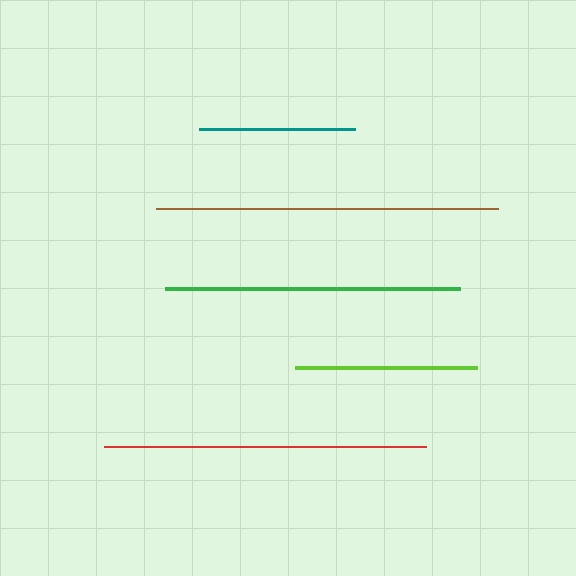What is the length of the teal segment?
The teal segment is approximately 156 pixels long.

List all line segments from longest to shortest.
From longest to shortest: brown, red, green, lime, teal.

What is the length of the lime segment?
The lime segment is approximately 182 pixels long.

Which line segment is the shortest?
The teal line is the shortest at approximately 156 pixels.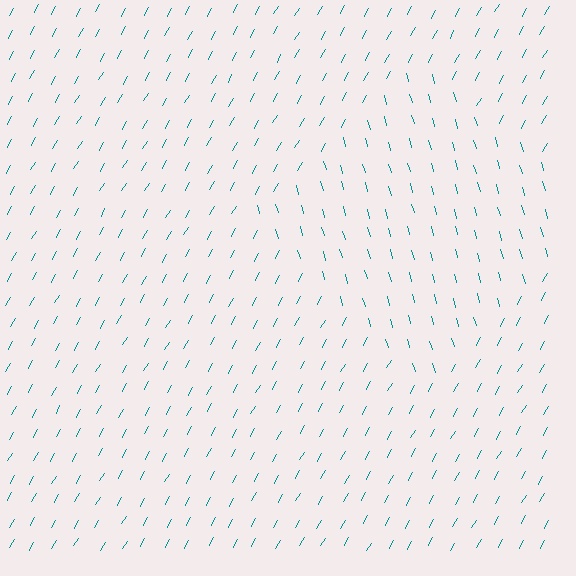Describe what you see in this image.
The image is filled with small teal line segments. A diamond region in the image has lines oriented differently from the surrounding lines, creating a visible texture boundary.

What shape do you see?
I see a diamond.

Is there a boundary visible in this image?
Yes, there is a texture boundary formed by a change in line orientation.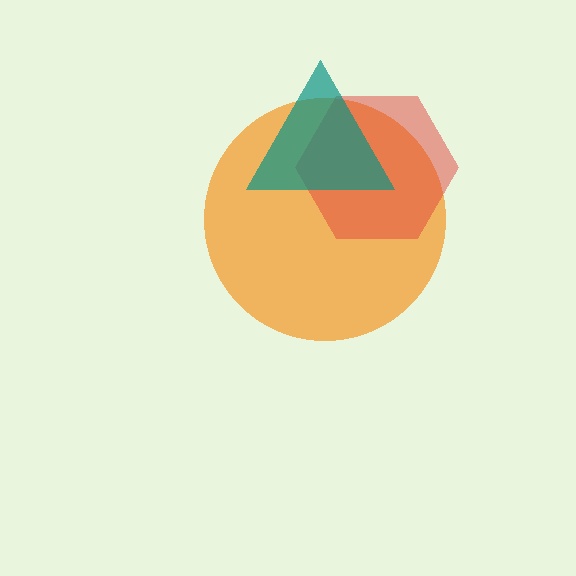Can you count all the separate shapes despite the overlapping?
Yes, there are 3 separate shapes.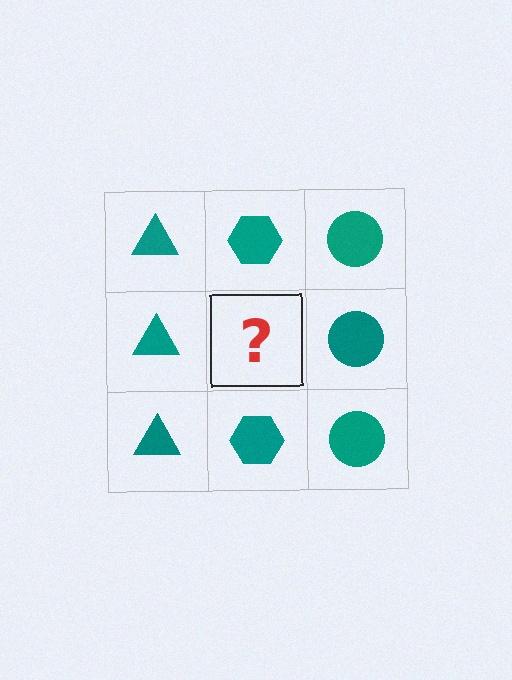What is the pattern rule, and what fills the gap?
The rule is that each column has a consistent shape. The gap should be filled with a teal hexagon.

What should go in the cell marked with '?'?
The missing cell should contain a teal hexagon.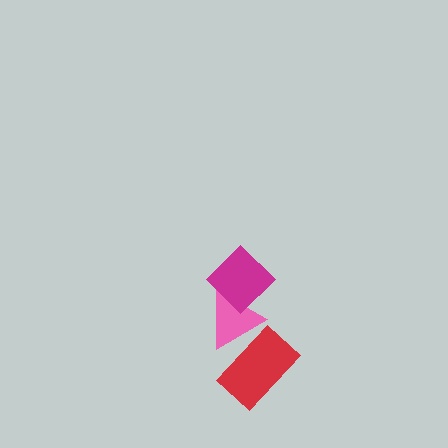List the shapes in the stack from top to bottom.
From top to bottom: the magenta diamond, the pink triangle, the red rectangle.